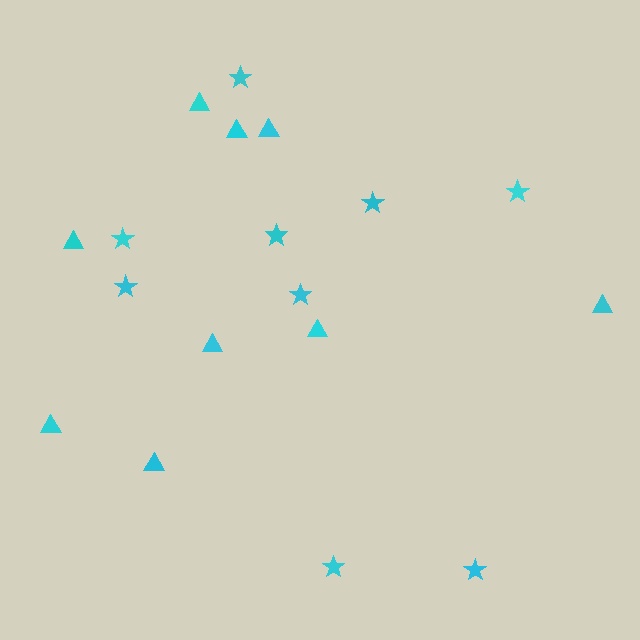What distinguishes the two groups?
There are 2 groups: one group of stars (9) and one group of triangles (9).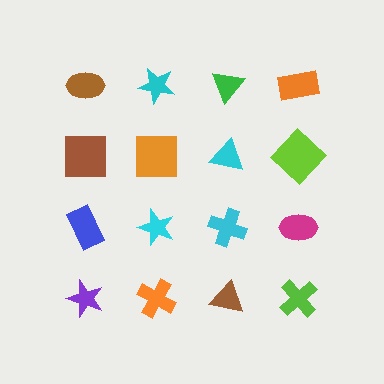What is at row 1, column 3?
A green triangle.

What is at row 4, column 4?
A lime cross.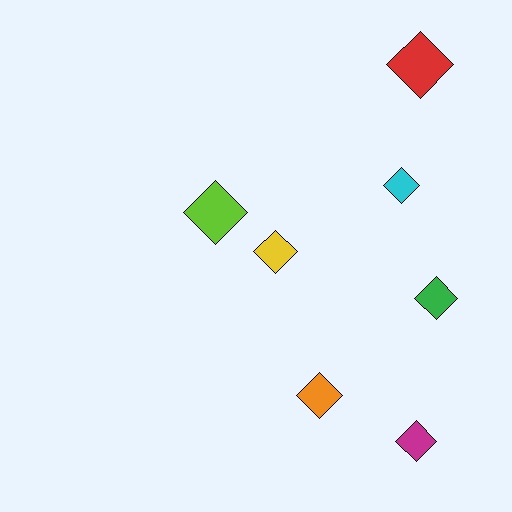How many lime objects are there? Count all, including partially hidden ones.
There is 1 lime object.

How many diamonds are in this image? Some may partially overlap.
There are 7 diamonds.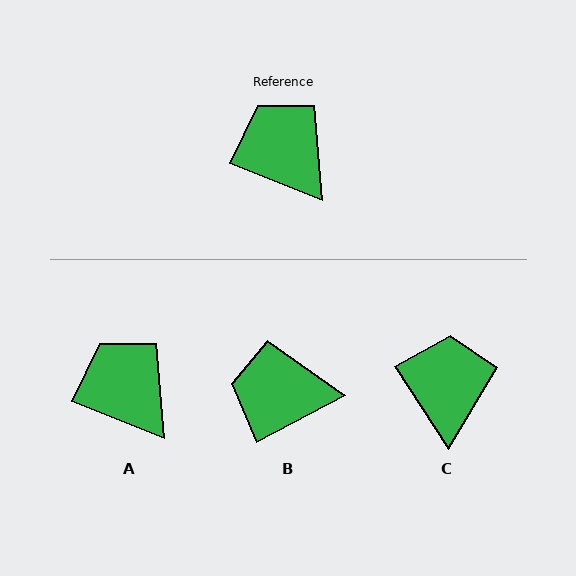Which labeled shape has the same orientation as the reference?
A.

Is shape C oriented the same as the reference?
No, it is off by about 35 degrees.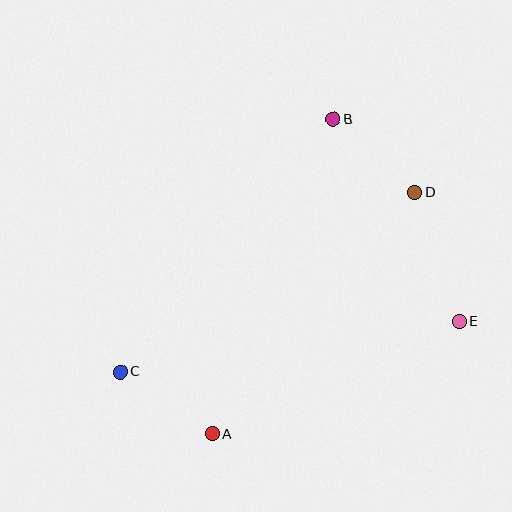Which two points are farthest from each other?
Points C and D are farthest from each other.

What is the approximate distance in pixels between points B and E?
The distance between B and E is approximately 238 pixels.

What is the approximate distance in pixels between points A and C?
The distance between A and C is approximately 111 pixels.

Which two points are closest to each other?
Points B and D are closest to each other.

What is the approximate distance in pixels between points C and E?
The distance between C and E is approximately 343 pixels.